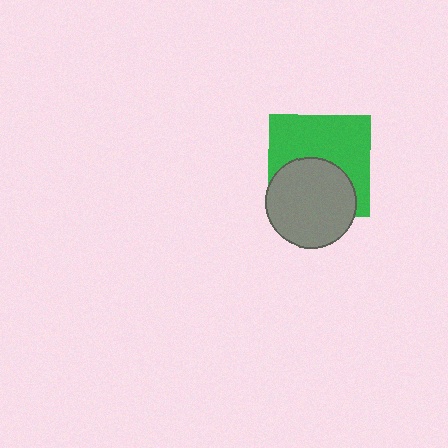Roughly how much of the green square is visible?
About half of it is visible (roughly 57%).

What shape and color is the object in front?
The object in front is a gray circle.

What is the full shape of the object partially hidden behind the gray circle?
The partially hidden object is a green square.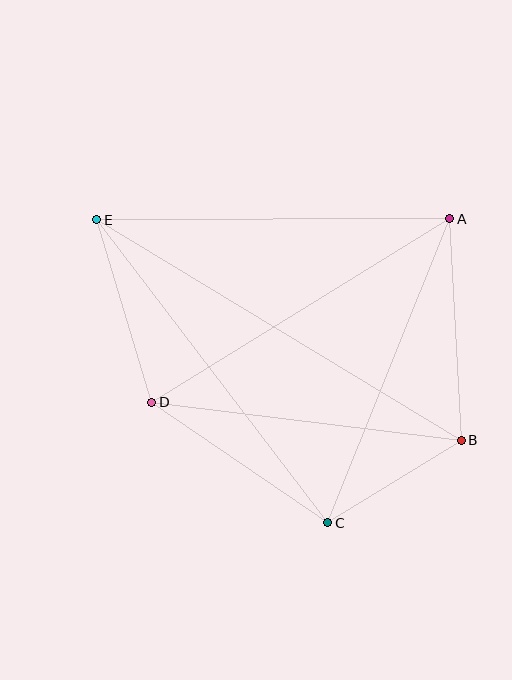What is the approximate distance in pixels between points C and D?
The distance between C and D is approximately 213 pixels.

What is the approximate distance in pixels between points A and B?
The distance between A and B is approximately 222 pixels.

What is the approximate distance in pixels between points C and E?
The distance between C and E is approximately 381 pixels.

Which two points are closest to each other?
Points B and C are closest to each other.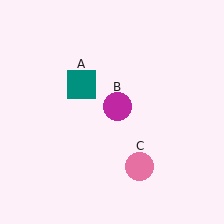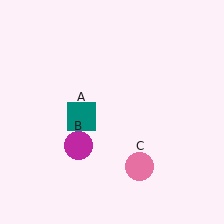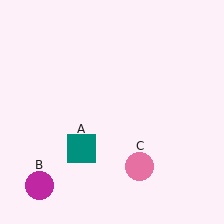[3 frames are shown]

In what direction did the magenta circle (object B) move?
The magenta circle (object B) moved down and to the left.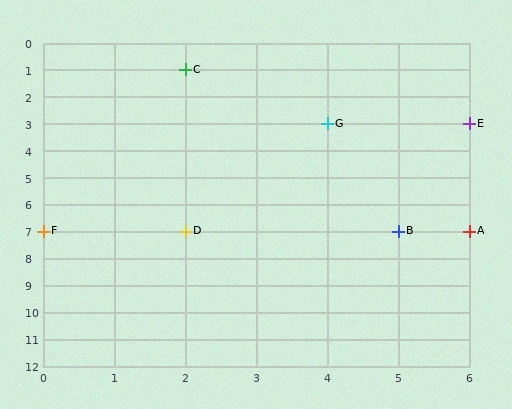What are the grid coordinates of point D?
Point D is at grid coordinates (2, 7).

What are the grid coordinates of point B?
Point B is at grid coordinates (5, 7).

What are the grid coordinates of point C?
Point C is at grid coordinates (2, 1).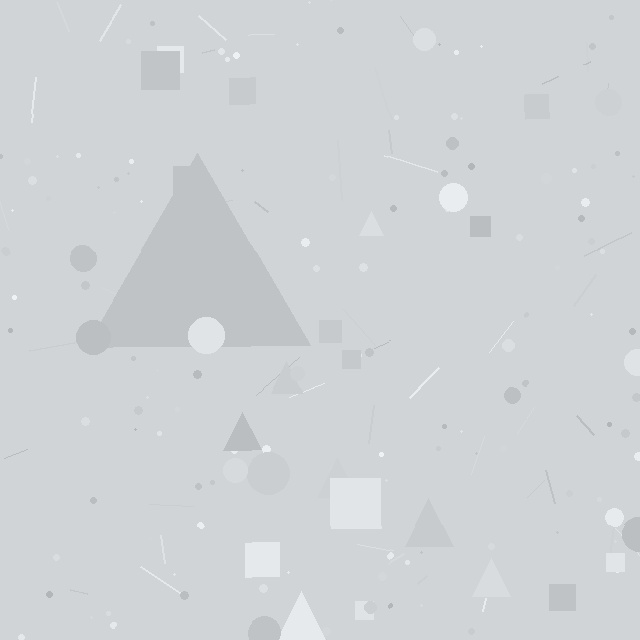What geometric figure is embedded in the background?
A triangle is embedded in the background.